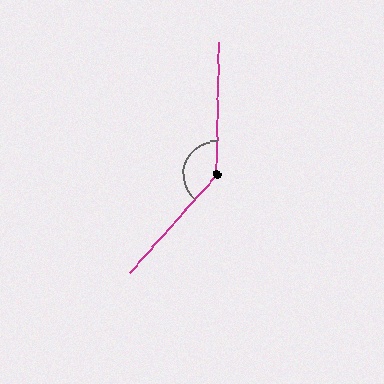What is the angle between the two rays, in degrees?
Approximately 140 degrees.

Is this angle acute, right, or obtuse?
It is obtuse.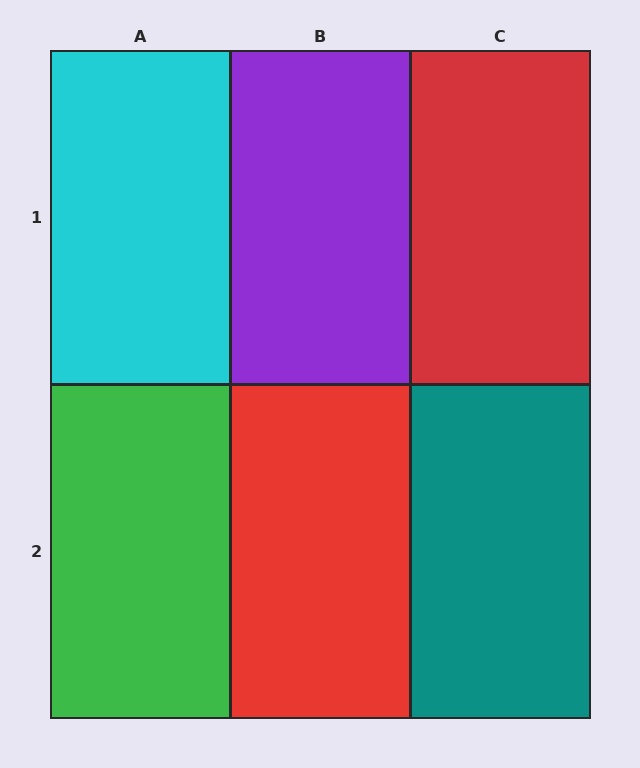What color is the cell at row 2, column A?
Green.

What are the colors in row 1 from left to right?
Cyan, purple, red.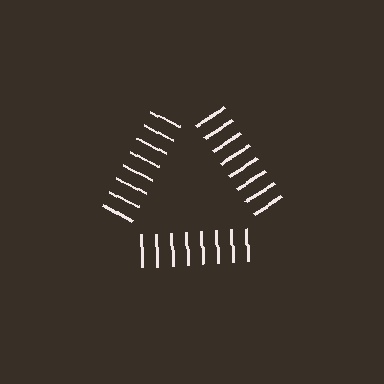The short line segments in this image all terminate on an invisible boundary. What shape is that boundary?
An illusory triangle — the line segments terminate on its edges but no continuous stroke is drawn.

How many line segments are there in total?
24 — 8 along each of the 3 edges.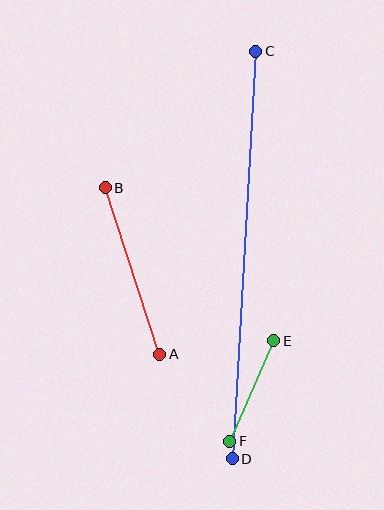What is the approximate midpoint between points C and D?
The midpoint is at approximately (244, 255) pixels.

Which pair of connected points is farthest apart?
Points C and D are farthest apart.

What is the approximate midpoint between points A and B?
The midpoint is at approximately (132, 271) pixels.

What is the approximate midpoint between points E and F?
The midpoint is at approximately (252, 391) pixels.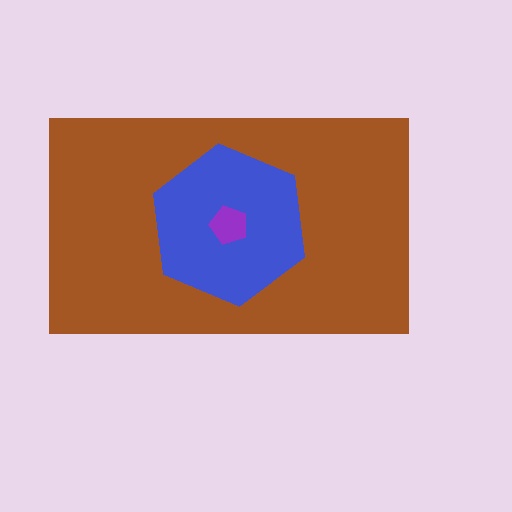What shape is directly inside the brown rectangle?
The blue hexagon.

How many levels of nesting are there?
3.